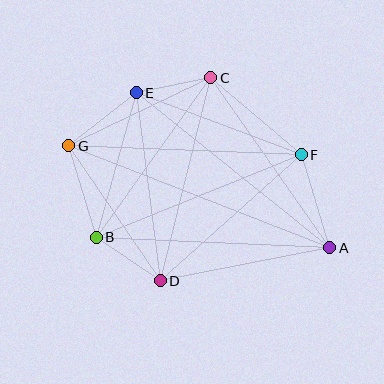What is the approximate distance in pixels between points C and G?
The distance between C and G is approximately 158 pixels.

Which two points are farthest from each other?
Points A and G are farthest from each other.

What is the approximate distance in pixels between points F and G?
The distance between F and G is approximately 233 pixels.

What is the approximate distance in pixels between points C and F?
The distance between C and F is approximately 119 pixels.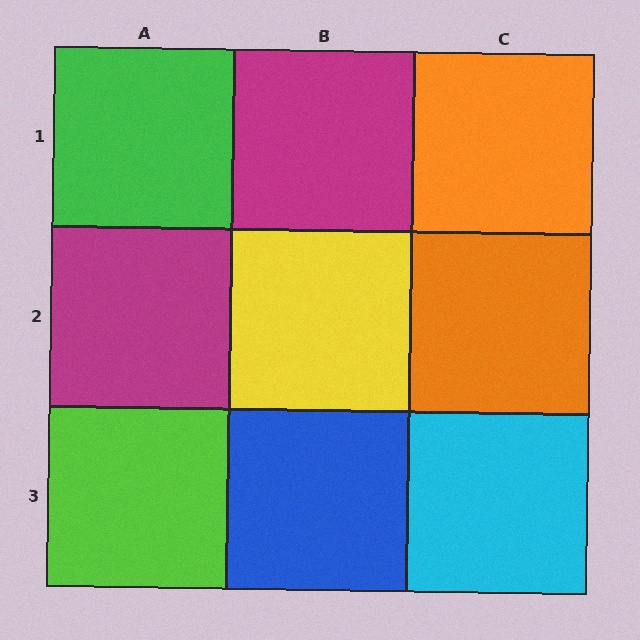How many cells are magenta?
2 cells are magenta.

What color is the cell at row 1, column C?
Orange.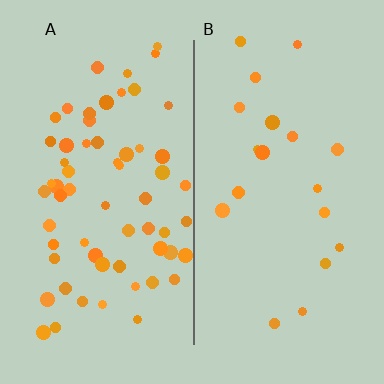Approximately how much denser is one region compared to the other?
Approximately 3.2× — region A over region B.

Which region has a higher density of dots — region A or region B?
A (the left).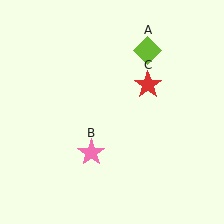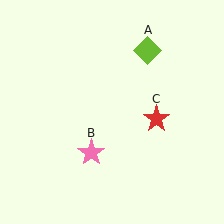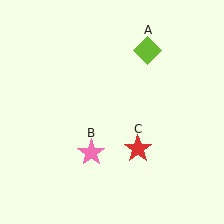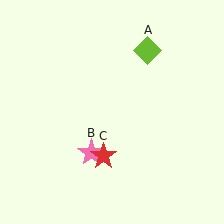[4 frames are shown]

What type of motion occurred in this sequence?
The red star (object C) rotated clockwise around the center of the scene.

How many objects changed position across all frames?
1 object changed position: red star (object C).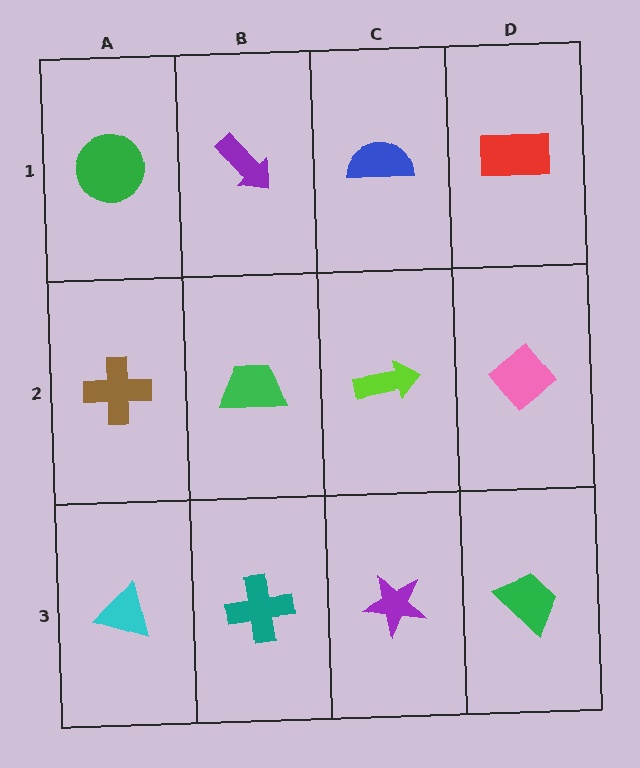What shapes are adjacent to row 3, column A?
A brown cross (row 2, column A), a teal cross (row 3, column B).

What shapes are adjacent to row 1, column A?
A brown cross (row 2, column A), a purple arrow (row 1, column B).